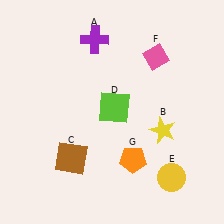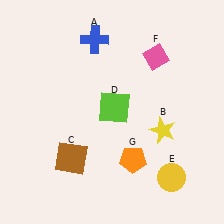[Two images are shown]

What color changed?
The cross (A) changed from purple in Image 1 to blue in Image 2.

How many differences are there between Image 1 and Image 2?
There is 1 difference between the two images.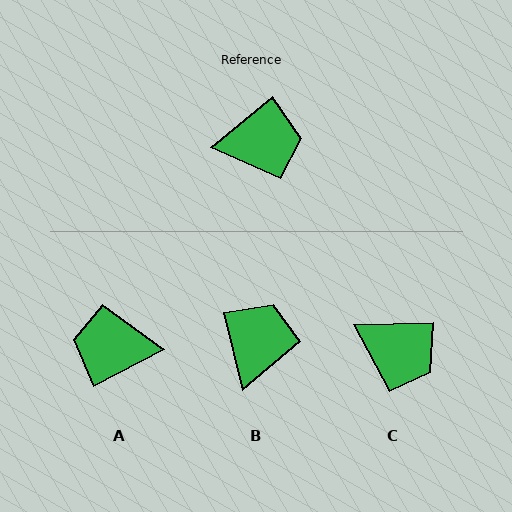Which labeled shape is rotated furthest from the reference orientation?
A, about 168 degrees away.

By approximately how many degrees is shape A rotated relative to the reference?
Approximately 168 degrees counter-clockwise.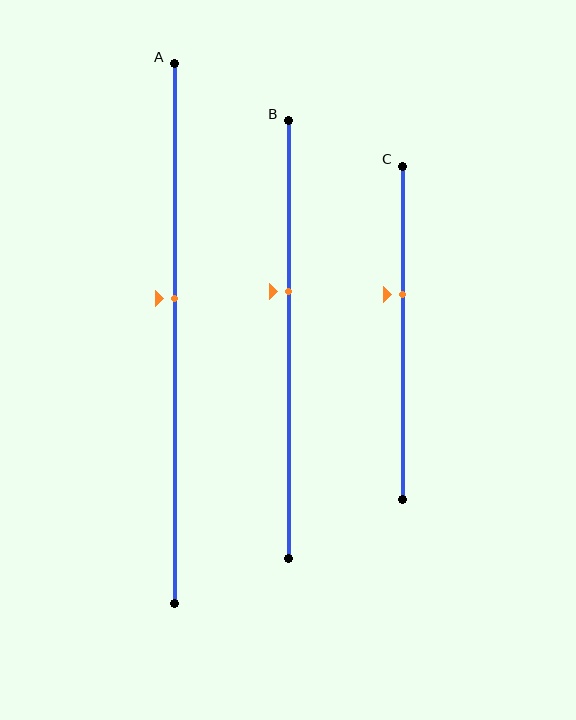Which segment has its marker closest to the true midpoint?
Segment A has its marker closest to the true midpoint.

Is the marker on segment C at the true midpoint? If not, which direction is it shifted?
No, the marker on segment C is shifted upward by about 12% of the segment length.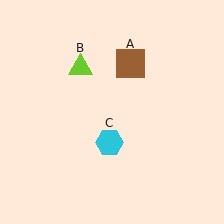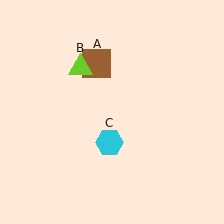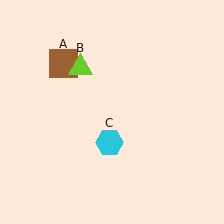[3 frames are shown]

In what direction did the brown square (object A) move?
The brown square (object A) moved left.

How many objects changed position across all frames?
1 object changed position: brown square (object A).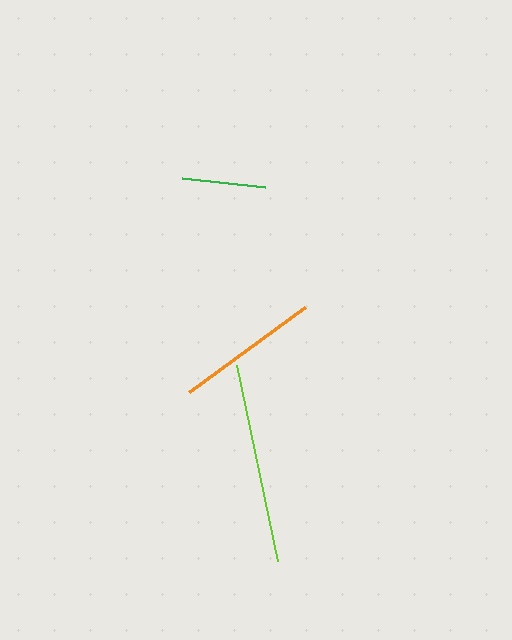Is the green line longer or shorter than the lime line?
The lime line is longer than the green line.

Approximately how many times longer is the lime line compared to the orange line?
The lime line is approximately 1.4 times the length of the orange line.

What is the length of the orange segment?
The orange segment is approximately 144 pixels long.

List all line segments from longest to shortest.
From longest to shortest: lime, orange, green.